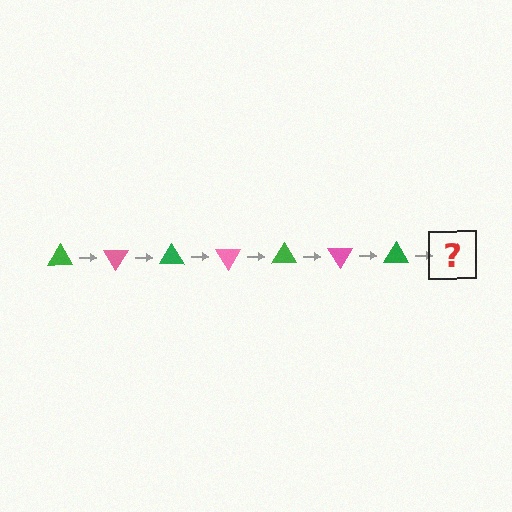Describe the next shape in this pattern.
It should be a pink triangle, rotated 420 degrees from the start.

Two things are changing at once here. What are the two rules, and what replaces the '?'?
The two rules are that it rotates 60 degrees each step and the color cycles through green and pink. The '?' should be a pink triangle, rotated 420 degrees from the start.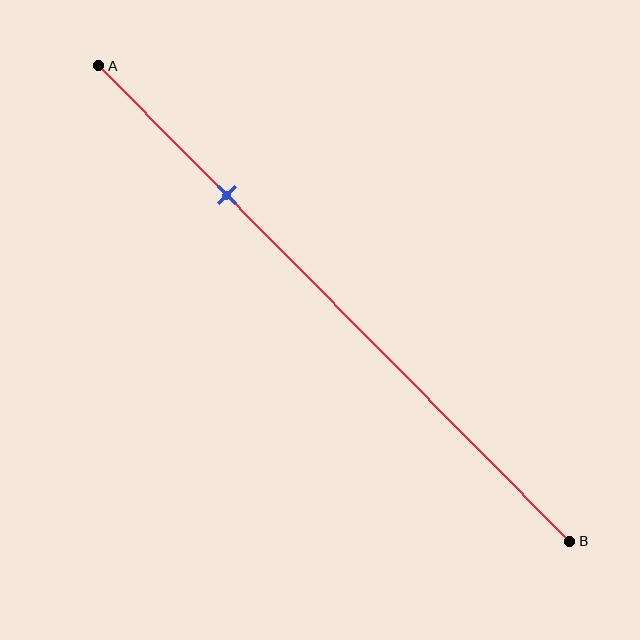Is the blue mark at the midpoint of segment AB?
No, the mark is at about 25% from A, not at the 50% midpoint.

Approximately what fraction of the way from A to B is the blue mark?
The blue mark is approximately 25% of the way from A to B.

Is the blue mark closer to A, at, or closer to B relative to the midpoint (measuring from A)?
The blue mark is closer to point A than the midpoint of segment AB.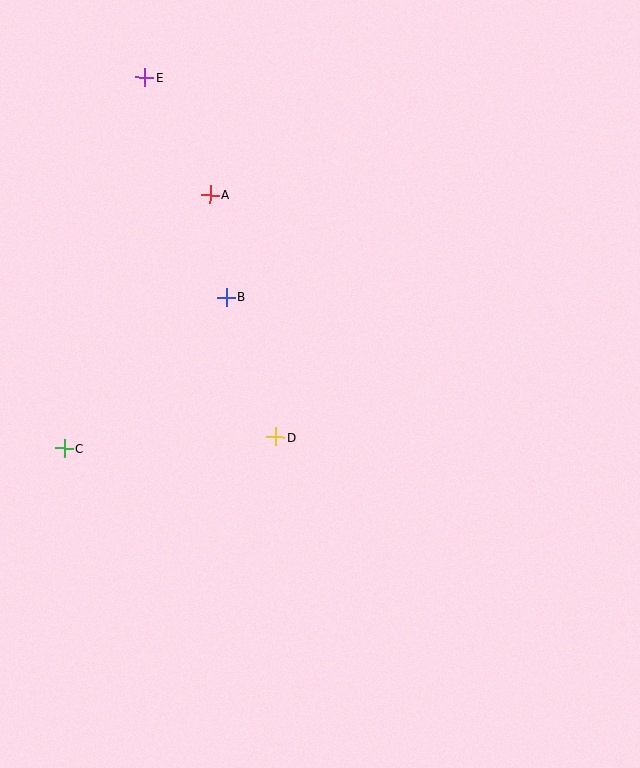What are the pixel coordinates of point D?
Point D is at (276, 437).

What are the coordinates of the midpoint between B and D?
The midpoint between B and D is at (251, 367).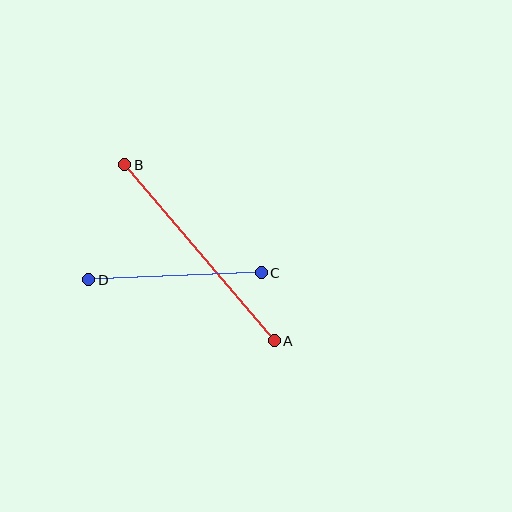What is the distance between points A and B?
The distance is approximately 231 pixels.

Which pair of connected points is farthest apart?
Points A and B are farthest apart.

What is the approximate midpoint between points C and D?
The midpoint is at approximately (175, 276) pixels.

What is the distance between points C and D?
The distance is approximately 172 pixels.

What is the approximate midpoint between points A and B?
The midpoint is at approximately (200, 253) pixels.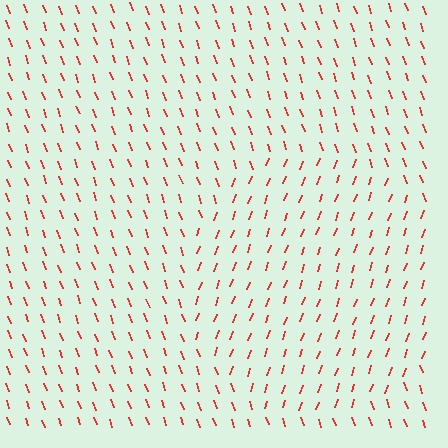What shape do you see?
I see a circle.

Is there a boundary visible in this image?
Yes, there is a texture boundary formed by a change in line orientation.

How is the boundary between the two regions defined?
The boundary is defined purely by a change in line orientation (approximately 39 degrees difference). All lines are the same color and thickness.